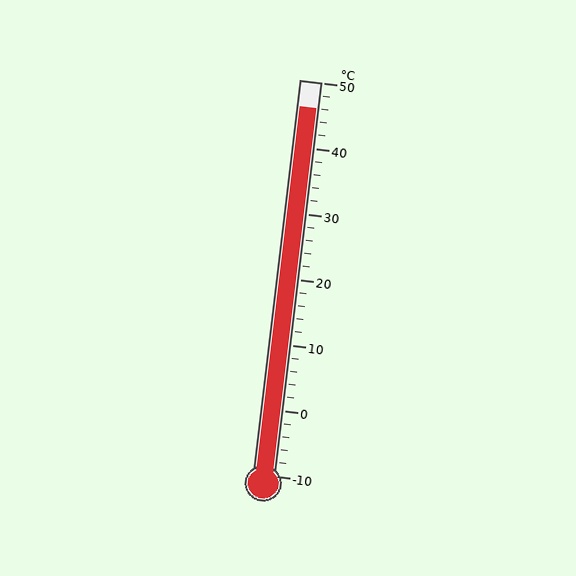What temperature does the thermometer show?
The thermometer shows approximately 46°C.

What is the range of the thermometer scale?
The thermometer scale ranges from -10°C to 50°C.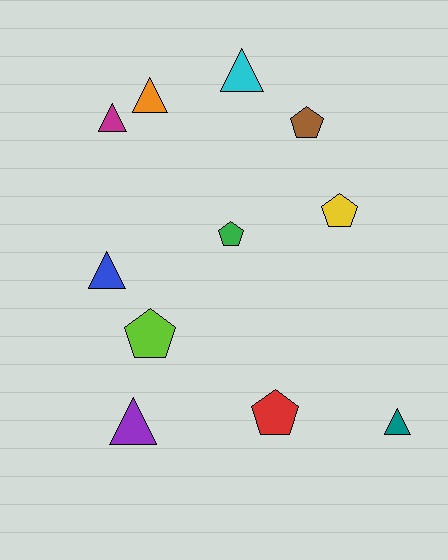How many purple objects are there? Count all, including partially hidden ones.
There is 1 purple object.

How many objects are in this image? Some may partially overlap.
There are 11 objects.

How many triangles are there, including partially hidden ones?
There are 6 triangles.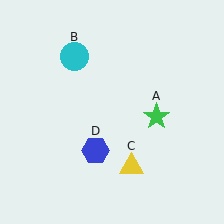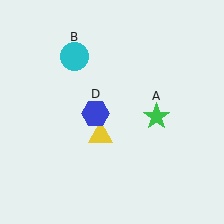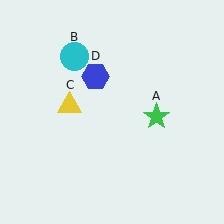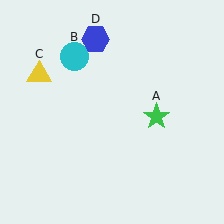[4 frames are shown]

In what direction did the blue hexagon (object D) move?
The blue hexagon (object D) moved up.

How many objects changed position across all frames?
2 objects changed position: yellow triangle (object C), blue hexagon (object D).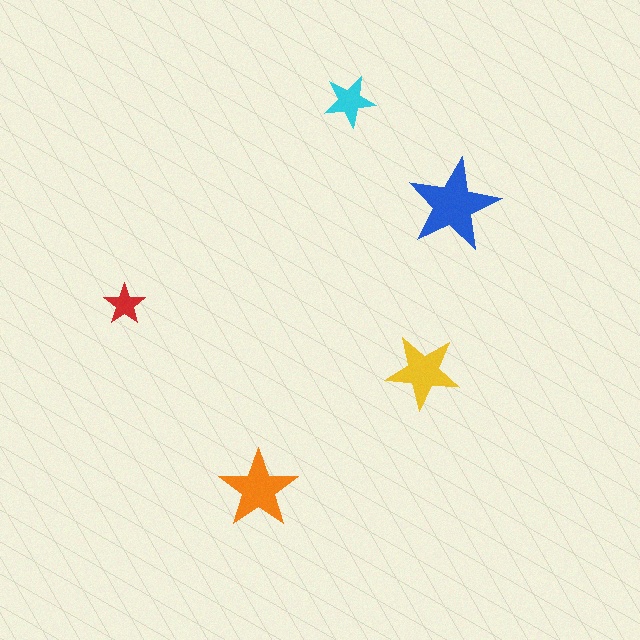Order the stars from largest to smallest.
the blue one, the orange one, the yellow one, the cyan one, the red one.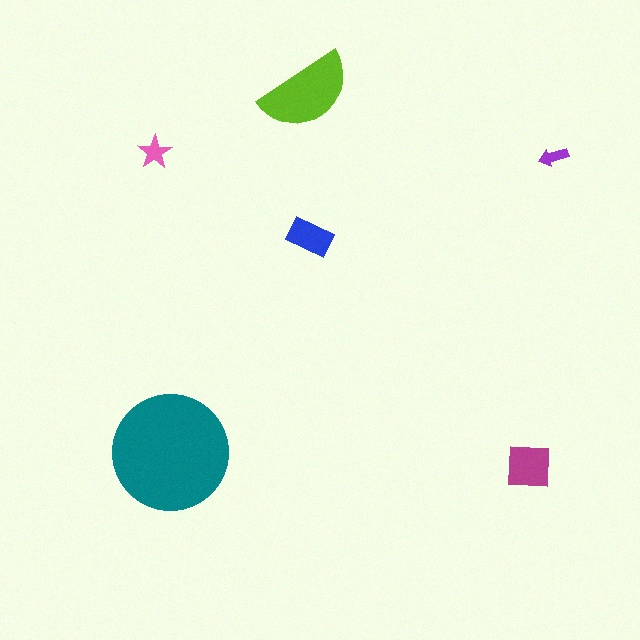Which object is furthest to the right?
The purple arrow is rightmost.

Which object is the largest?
The teal circle.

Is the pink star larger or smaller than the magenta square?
Smaller.